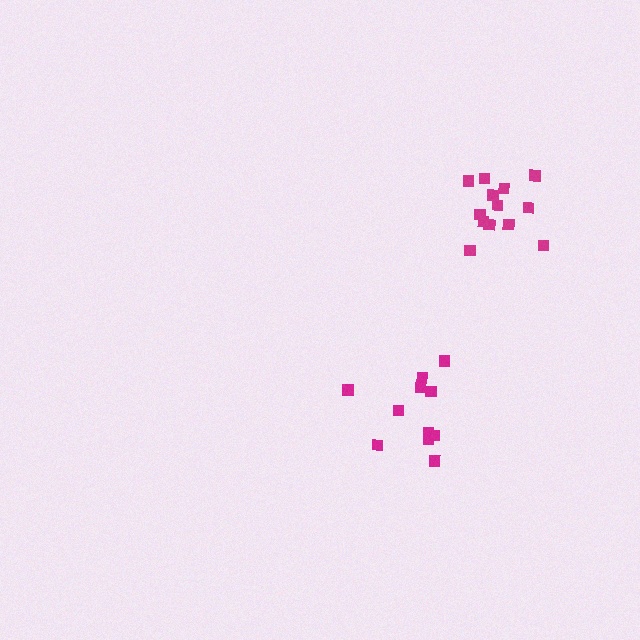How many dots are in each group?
Group 1: 11 dots, Group 2: 13 dots (24 total).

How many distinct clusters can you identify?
There are 2 distinct clusters.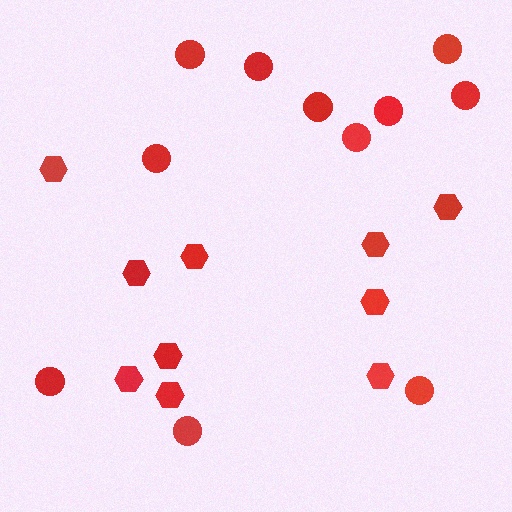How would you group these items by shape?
There are 2 groups: one group of hexagons (10) and one group of circles (11).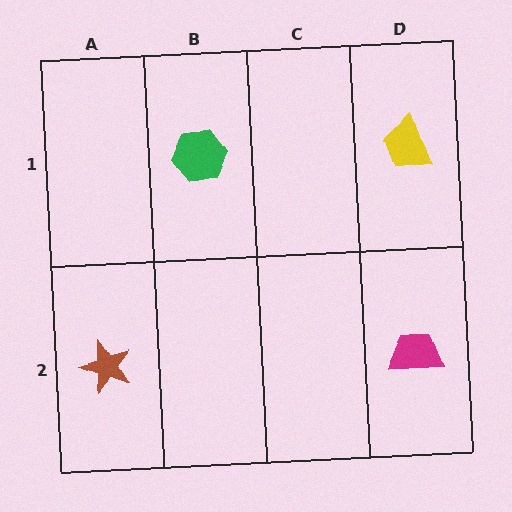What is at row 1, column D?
A yellow trapezoid.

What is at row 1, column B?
A green hexagon.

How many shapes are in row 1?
2 shapes.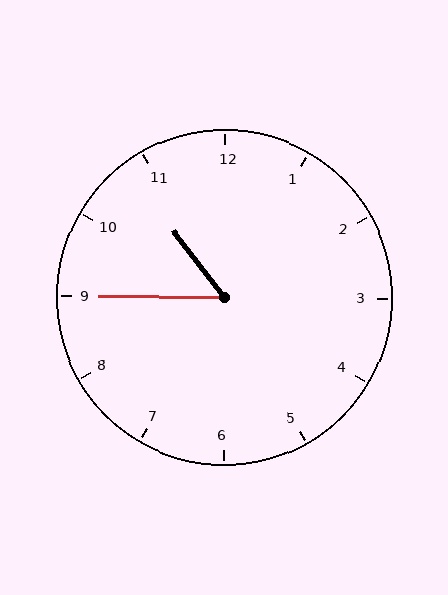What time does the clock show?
10:45.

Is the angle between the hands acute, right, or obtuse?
It is acute.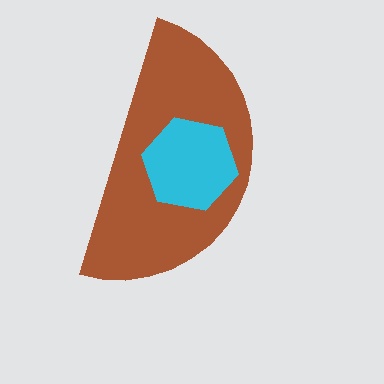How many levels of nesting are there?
2.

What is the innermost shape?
The cyan hexagon.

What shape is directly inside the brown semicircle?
The cyan hexagon.